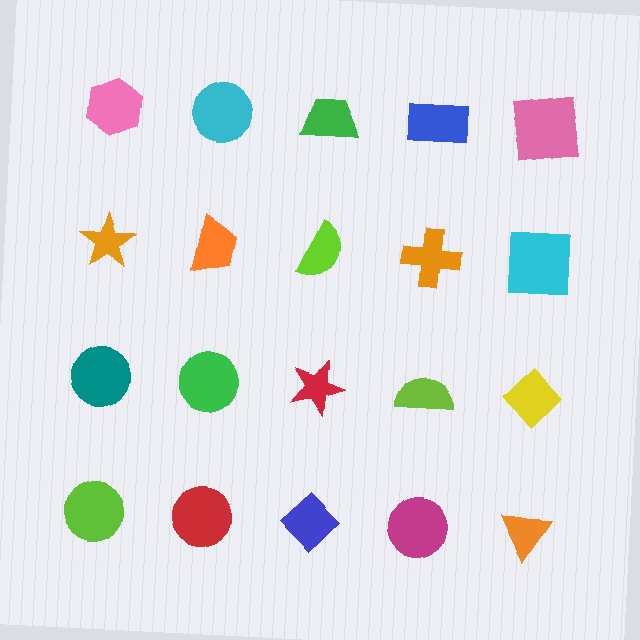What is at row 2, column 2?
An orange trapezoid.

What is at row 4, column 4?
A magenta circle.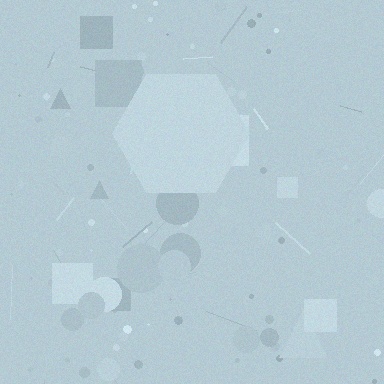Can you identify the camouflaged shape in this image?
The camouflaged shape is a hexagon.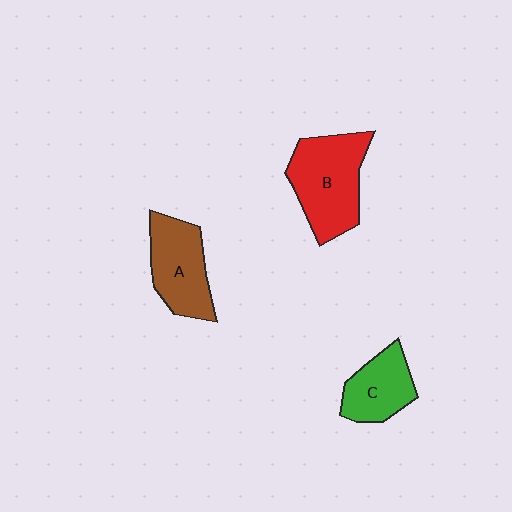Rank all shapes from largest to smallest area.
From largest to smallest: B (red), A (brown), C (green).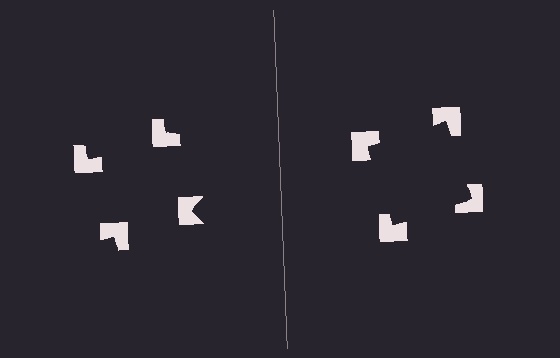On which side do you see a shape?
An illusory square appears on the right side. On the left side the wedge cuts are rotated, so no coherent shape forms.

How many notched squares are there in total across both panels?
8 — 4 on each side.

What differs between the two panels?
The notched squares are positioned identically on both sides; only the wedge orientations differ. On the right they align to a square; on the left they are misaligned.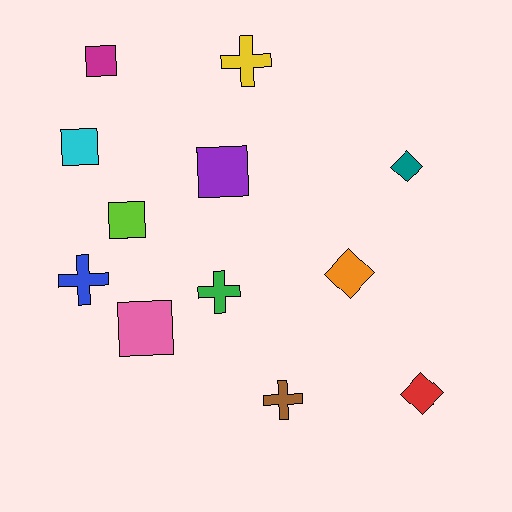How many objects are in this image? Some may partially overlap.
There are 12 objects.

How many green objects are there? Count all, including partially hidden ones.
There is 1 green object.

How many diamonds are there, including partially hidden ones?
There are 3 diamonds.